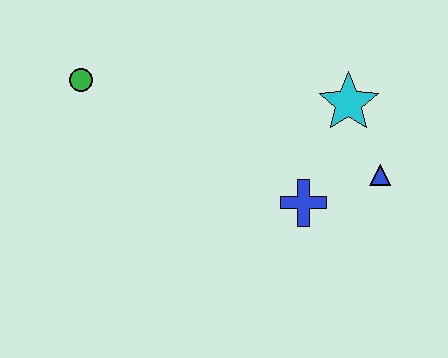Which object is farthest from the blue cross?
The green circle is farthest from the blue cross.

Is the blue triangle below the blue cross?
No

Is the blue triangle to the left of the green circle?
No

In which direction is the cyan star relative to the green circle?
The cyan star is to the right of the green circle.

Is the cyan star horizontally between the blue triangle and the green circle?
Yes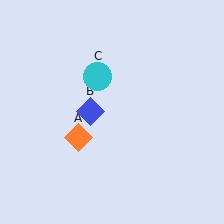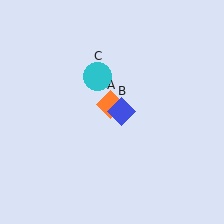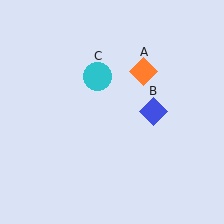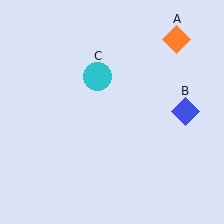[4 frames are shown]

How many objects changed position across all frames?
2 objects changed position: orange diamond (object A), blue diamond (object B).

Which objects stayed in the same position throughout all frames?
Cyan circle (object C) remained stationary.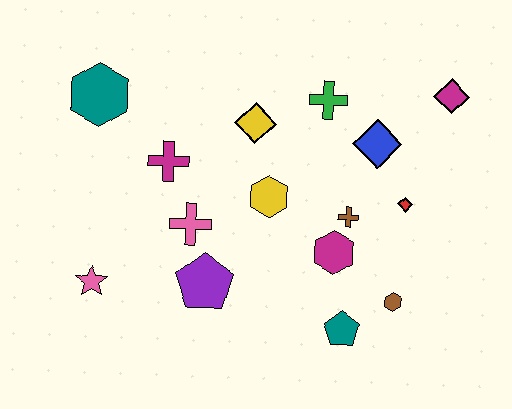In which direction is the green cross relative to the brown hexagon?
The green cross is above the brown hexagon.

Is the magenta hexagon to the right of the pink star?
Yes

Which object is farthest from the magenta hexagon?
The teal hexagon is farthest from the magenta hexagon.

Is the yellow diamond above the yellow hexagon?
Yes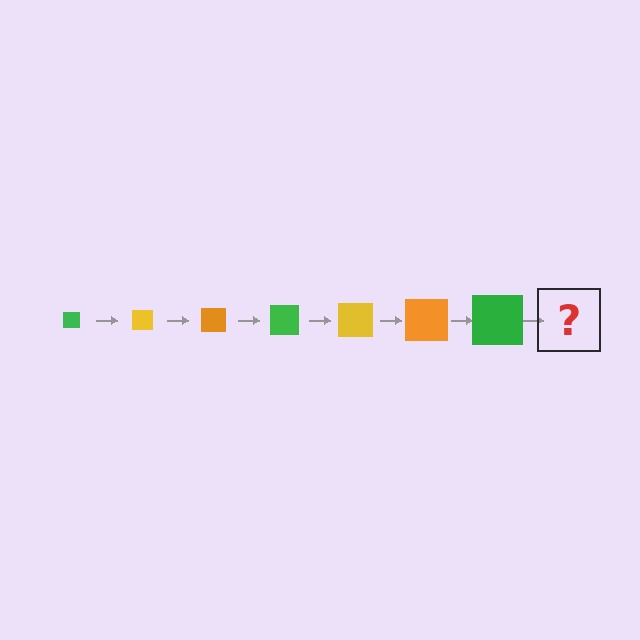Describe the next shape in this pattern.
It should be a yellow square, larger than the previous one.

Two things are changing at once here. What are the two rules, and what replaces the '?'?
The two rules are that the square grows larger each step and the color cycles through green, yellow, and orange. The '?' should be a yellow square, larger than the previous one.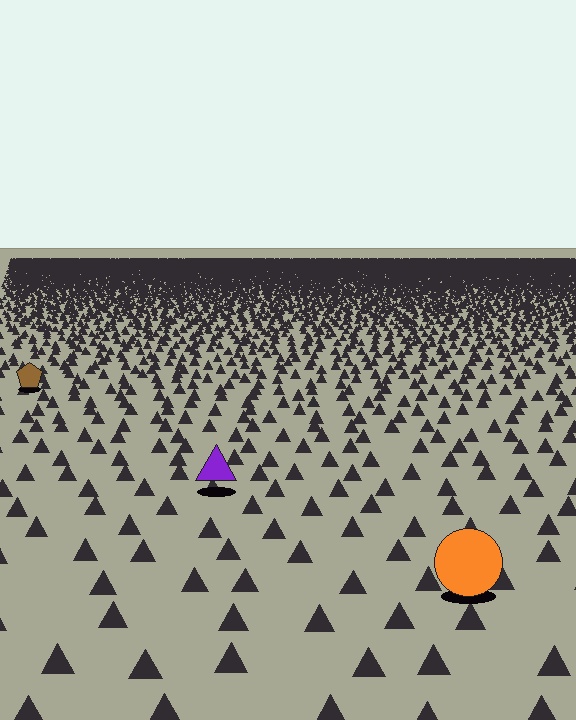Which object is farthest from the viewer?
The brown pentagon is farthest from the viewer. It appears smaller and the ground texture around it is denser.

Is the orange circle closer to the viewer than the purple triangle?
Yes. The orange circle is closer — you can tell from the texture gradient: the ground texture is coarser near it.